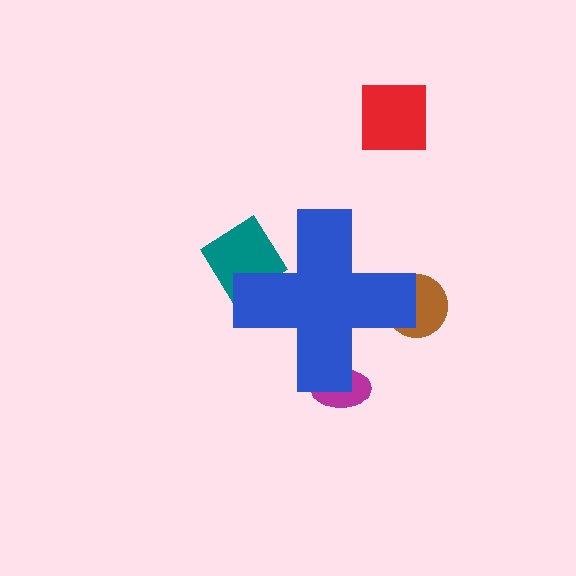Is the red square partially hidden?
No, the red square is fully visible.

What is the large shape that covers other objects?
A blue cross.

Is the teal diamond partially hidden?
Yes, the teal diamond is partially hidden behind the blue cross.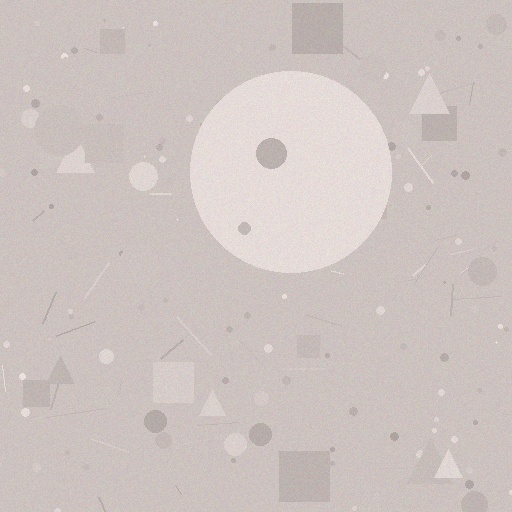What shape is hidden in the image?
A circle is hidden in the image.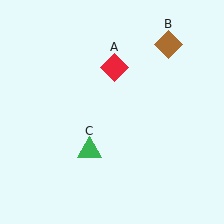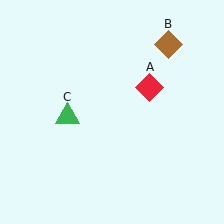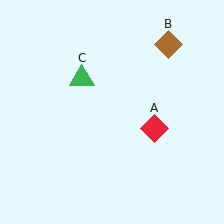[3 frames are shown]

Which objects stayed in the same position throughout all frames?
Brown diamond (object B) remained stationary.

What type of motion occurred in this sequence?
The red diamond (object A), green triangle (object C) rotated clockwise around the center of the scene.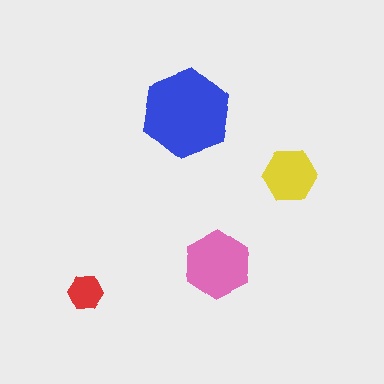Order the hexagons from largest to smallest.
the blue one, the pink one, the yellow one, the red one.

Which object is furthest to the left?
The red hexagon is leftmost.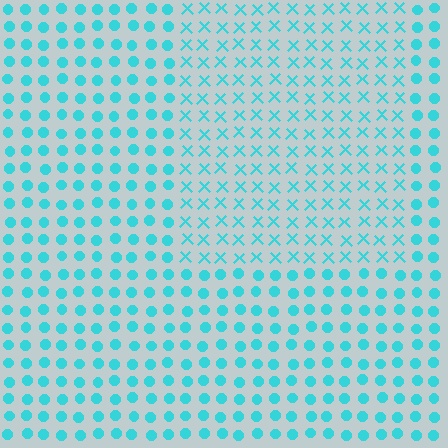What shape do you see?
I see a rectangle.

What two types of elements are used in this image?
The image uses X marks inside the rectangle region and circles outside it.